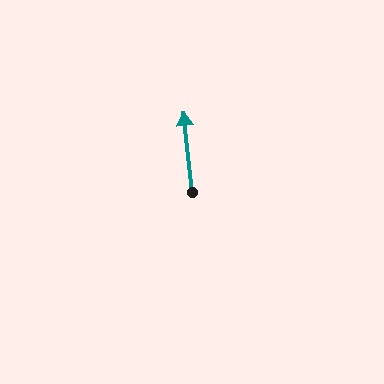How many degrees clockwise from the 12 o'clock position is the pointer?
Approximately 354 degrees.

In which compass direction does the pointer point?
North.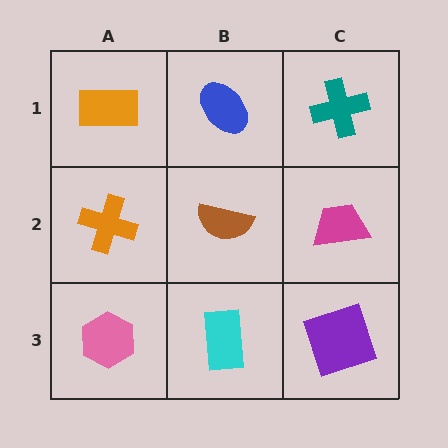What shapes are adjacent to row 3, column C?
A magenta trapezoid (row 2, column C), a cyan rectangle (row 3, column B).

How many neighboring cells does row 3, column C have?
2.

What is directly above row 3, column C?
A magenta trapezoid.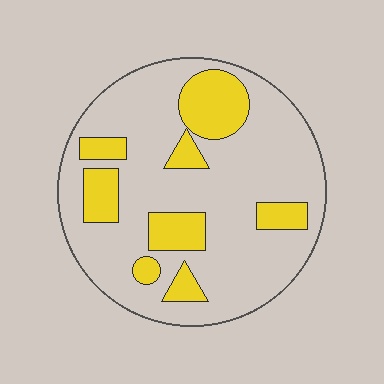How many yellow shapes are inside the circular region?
8.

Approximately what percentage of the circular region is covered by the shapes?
Approximately 25%.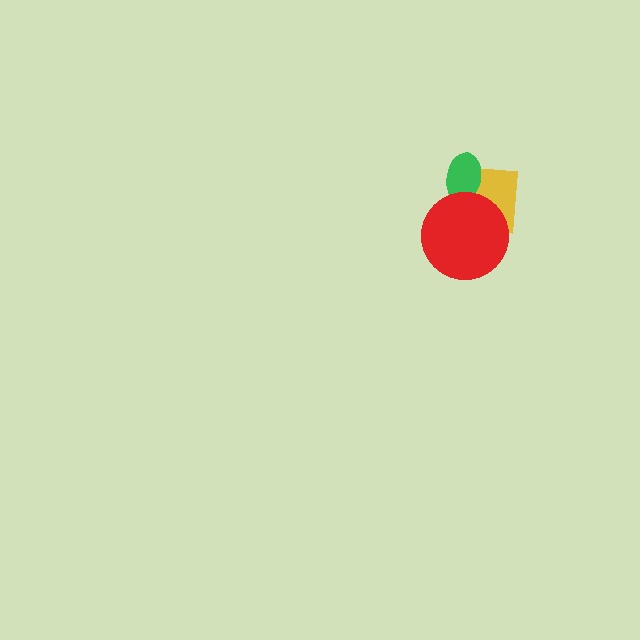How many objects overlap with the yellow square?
2 objects overlap with the yellow square.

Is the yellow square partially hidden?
Yes, it is partially covered by another shape.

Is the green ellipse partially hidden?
Yes, it is partially covered by another shape.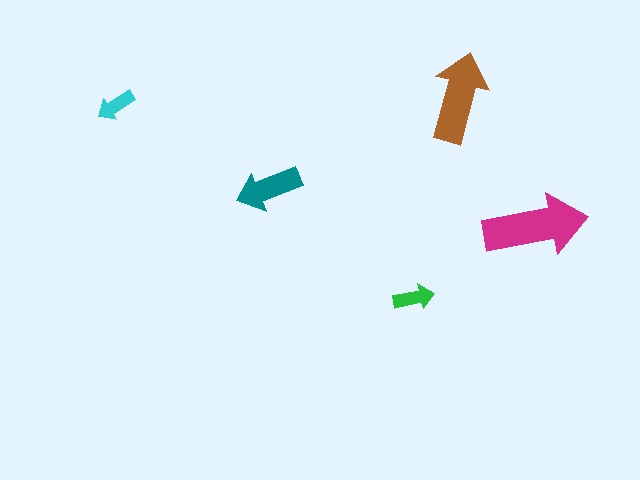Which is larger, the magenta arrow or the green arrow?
The magenta one.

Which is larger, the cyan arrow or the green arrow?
The green one.